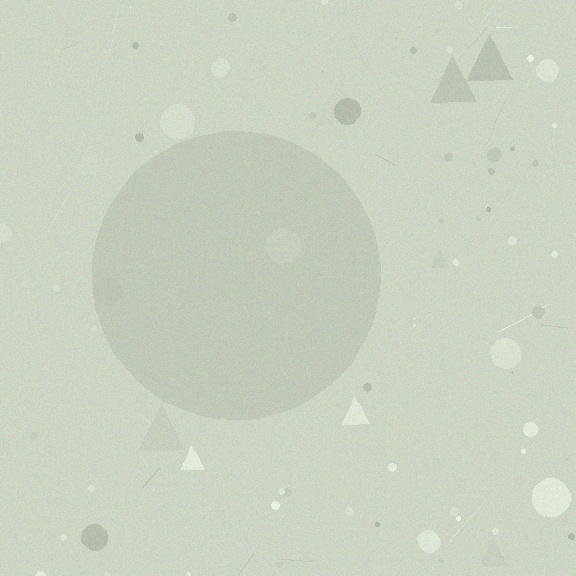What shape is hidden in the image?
A circle is hidden in the image.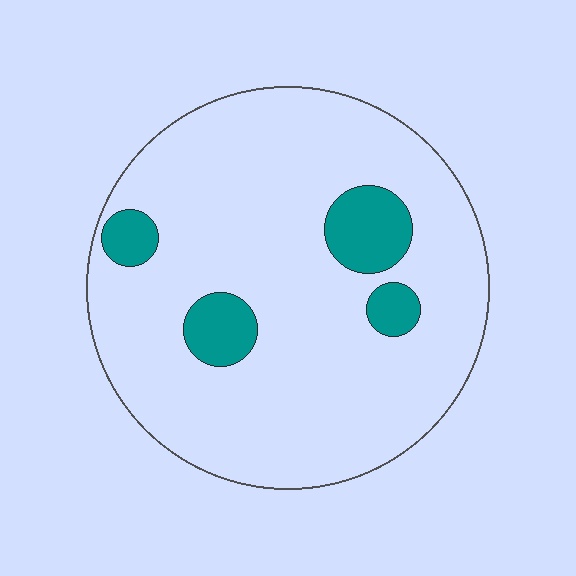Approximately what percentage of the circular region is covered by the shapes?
Approximately 10%.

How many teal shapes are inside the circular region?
4.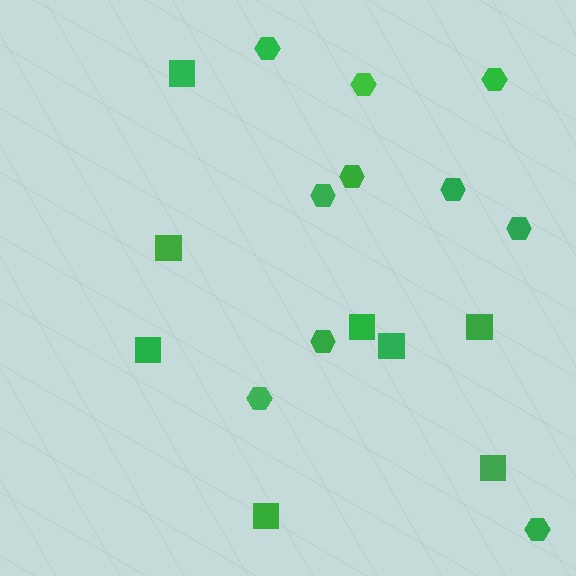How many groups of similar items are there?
There are 2 groups: one group of squares (8) and one group of hexagons (10).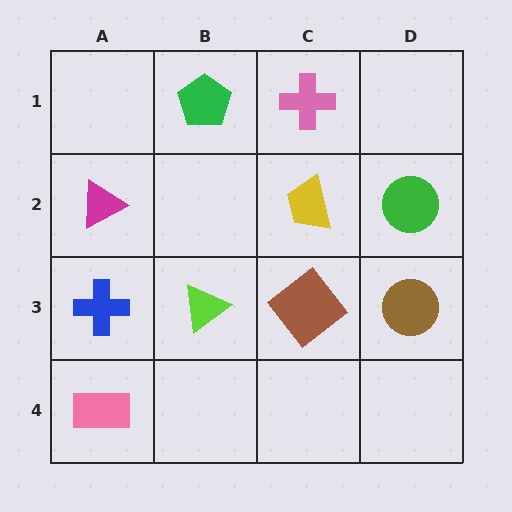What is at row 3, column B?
A lime triangle.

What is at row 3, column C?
A brown diamond.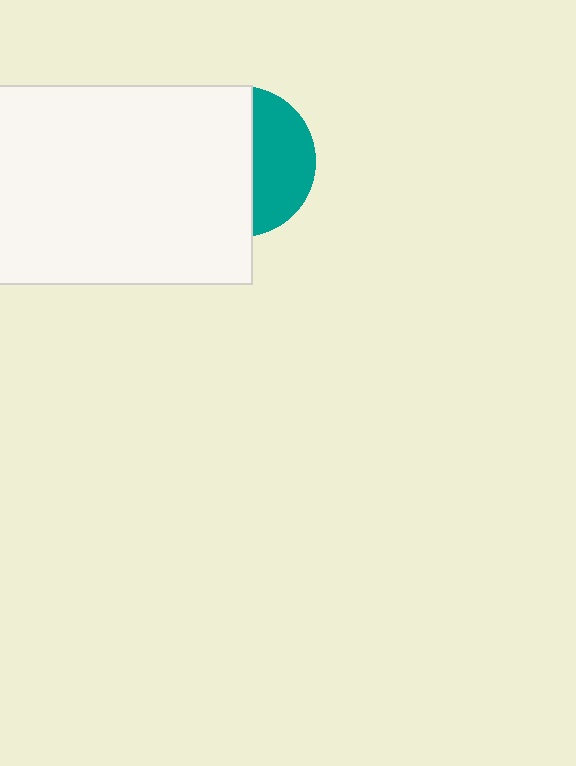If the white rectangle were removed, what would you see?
You would see the complete teal circle.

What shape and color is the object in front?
The object in front is a white rectangle.